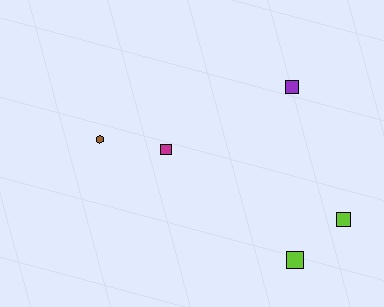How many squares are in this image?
There are 4 squares.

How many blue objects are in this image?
There are no blue objects.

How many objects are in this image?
There are 5 objects.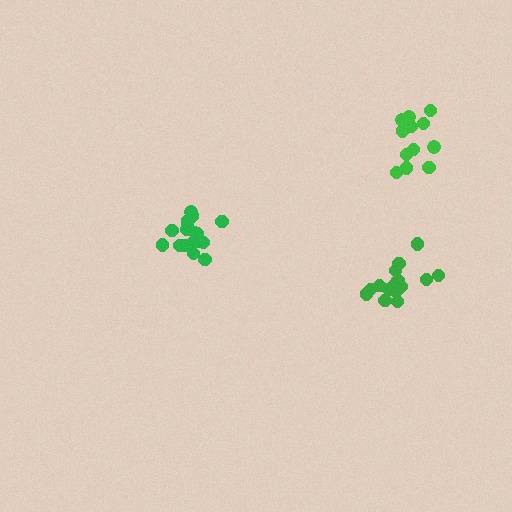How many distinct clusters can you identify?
There are 3 distinct clusters.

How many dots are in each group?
Group 1: 16 dots, Group 2: 18 dots, Group 3: 15 dots (49 total).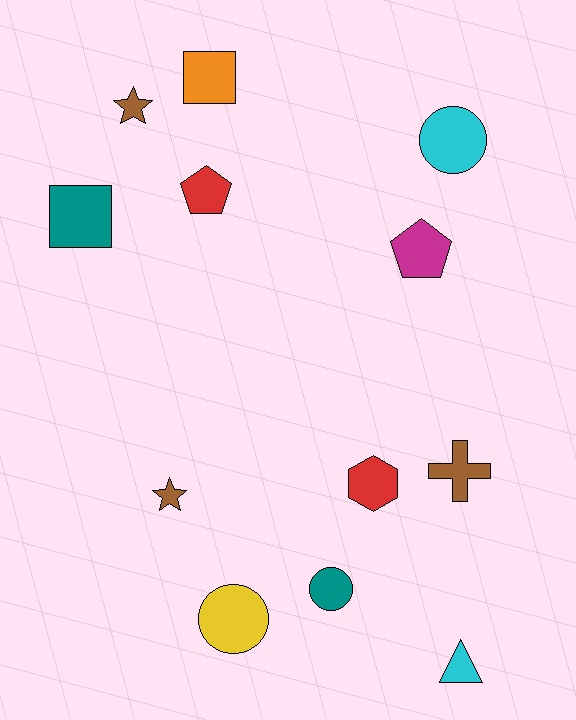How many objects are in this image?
There are 12 objects.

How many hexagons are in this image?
There is 1 hexagon.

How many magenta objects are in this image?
There is 1 magenta object.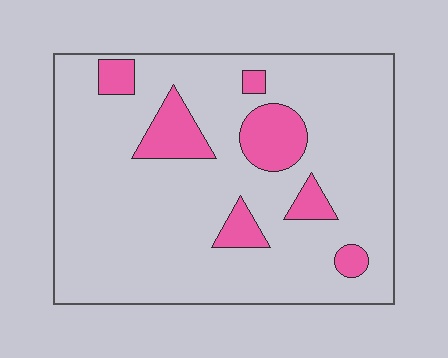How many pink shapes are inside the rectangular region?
7.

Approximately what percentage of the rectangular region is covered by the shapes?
Approximately 15%.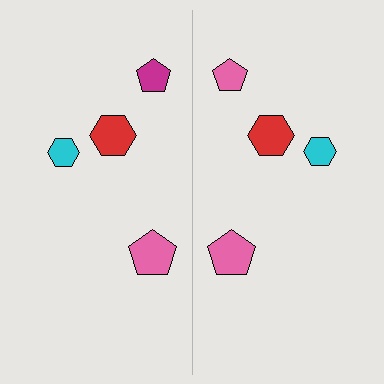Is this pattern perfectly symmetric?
No, the pattern is not perfectly symmetric. The pink pentagon on the right side breaks the symmetry — its mirror counterpart is magenta.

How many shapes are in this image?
There are 8 shapes in this image.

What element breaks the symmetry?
The pink pentagon on the right side breaks the symmetry — its mirror counterpart is magenta.